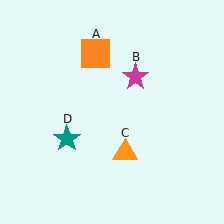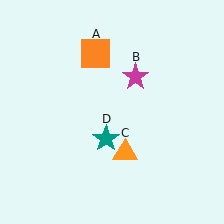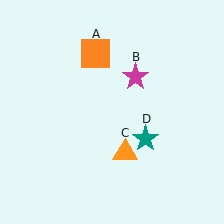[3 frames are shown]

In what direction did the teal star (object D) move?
The teal star (object D) moved right.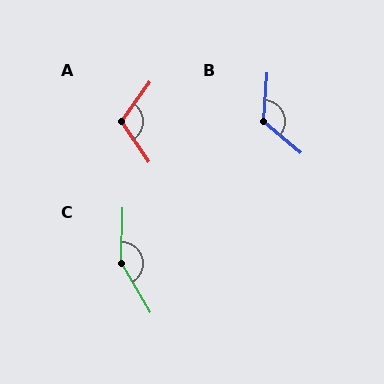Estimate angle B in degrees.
Approximately 125 degrees.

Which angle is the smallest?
A, at approximately 109 degrees.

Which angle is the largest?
C, at approximately 148 degrees.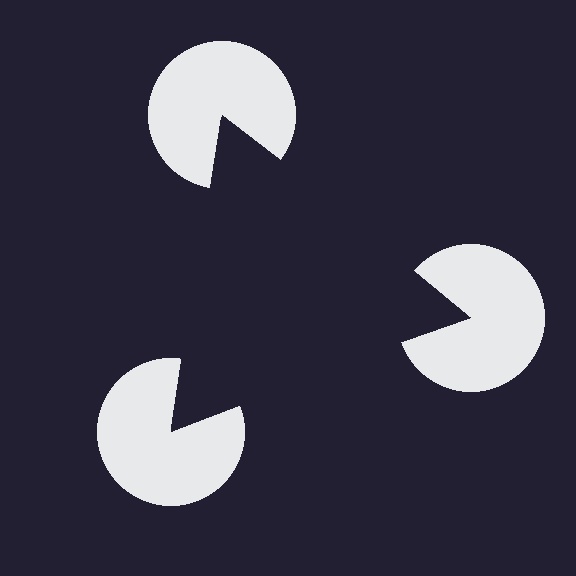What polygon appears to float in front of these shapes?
An illusory triangle — its edges are inferred from the aligned wedge cuts in the pac-man discs, not physically drawn.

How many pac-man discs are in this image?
There are 3 — one at each vertex of the illusory triangle.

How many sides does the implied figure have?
3 sides.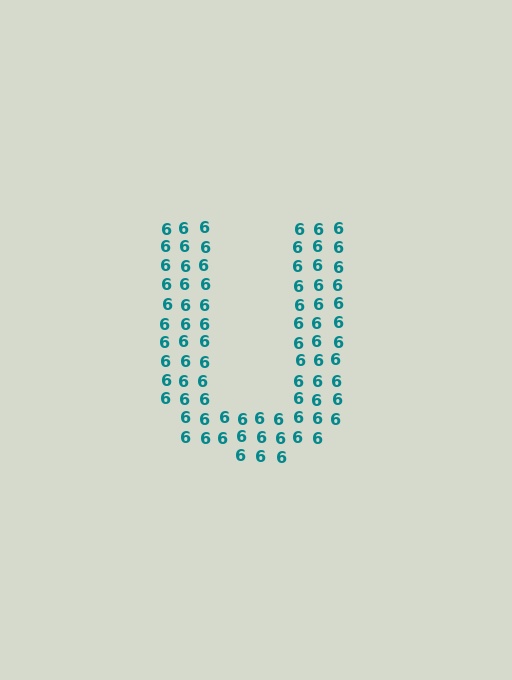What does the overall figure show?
The overall figure shows the letter U.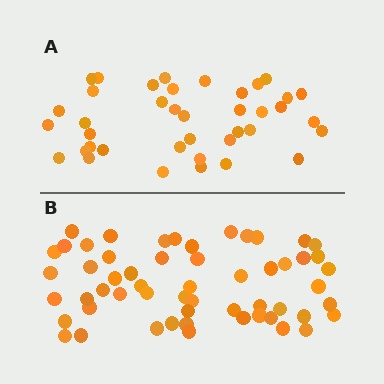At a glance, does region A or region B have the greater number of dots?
Region B (the bottom region) has more dots.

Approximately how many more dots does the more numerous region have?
Region B has approximately 15 more dots than region A.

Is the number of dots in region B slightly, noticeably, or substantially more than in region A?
Region B has noticeably more, but not dramatically so. The ratio is roughly 1.4 to 1.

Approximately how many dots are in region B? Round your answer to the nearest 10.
About 60 dots. (The exact count is 56, which rounds to 60.)